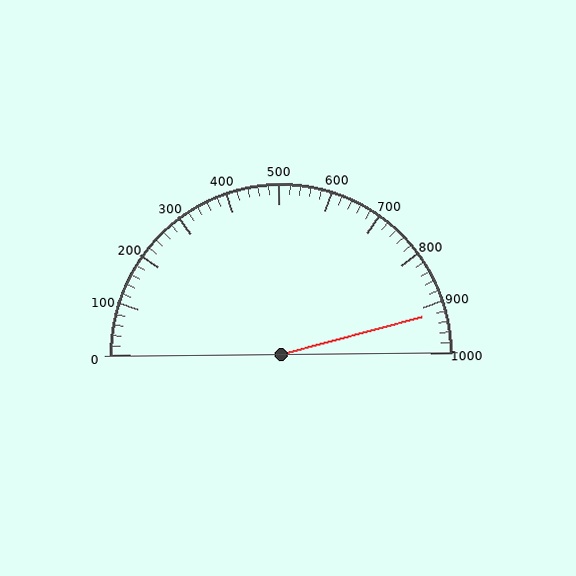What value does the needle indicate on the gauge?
The needle indicates approximately 920.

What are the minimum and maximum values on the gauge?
The gauge ranges from 0 to 1000.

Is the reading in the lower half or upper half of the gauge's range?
The reading is in the upper half of the range (0 to 1000).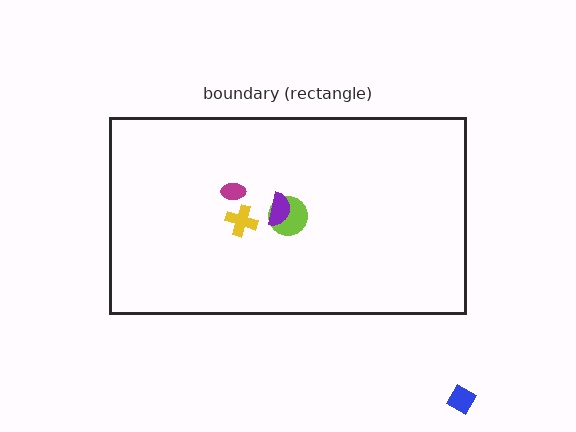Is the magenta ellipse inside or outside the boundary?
Inside.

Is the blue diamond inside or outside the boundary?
Outside.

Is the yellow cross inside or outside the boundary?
Inside.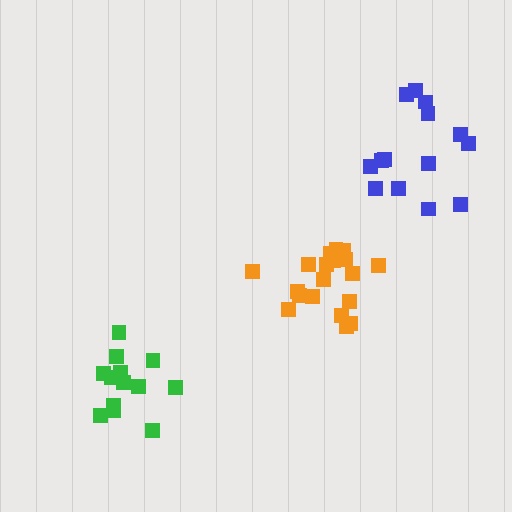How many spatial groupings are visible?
There are 3 spatial groupings.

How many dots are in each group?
Group 1: 13 dots, Group 2: 19 dots, Group 3: 14 dots (46 total).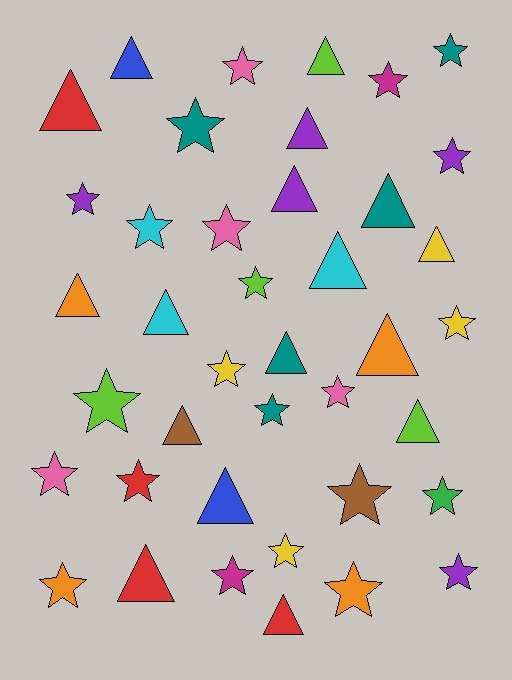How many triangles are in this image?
There are 17 triangles.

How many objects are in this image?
There are 40 objects.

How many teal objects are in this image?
There are 5 teal objects.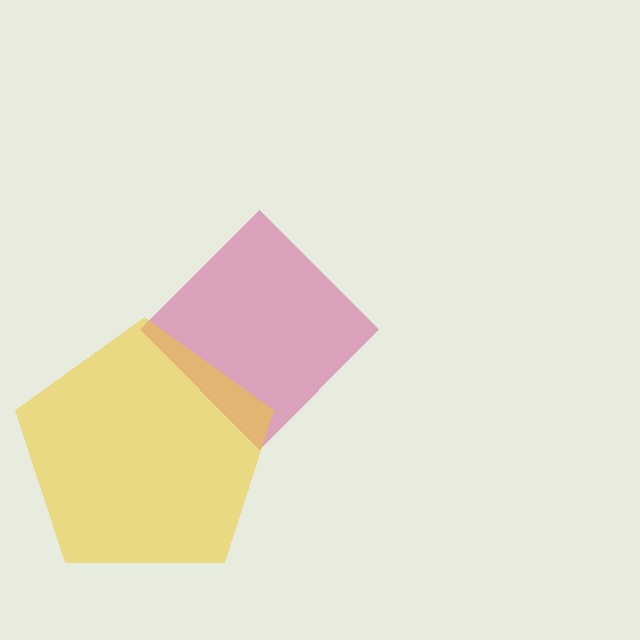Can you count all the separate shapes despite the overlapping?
Yes, there are 2 separate shapes.